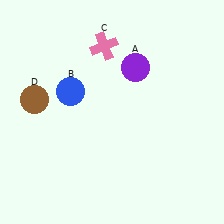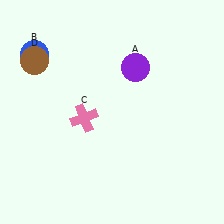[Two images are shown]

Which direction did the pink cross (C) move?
The pink cross (C) moved down.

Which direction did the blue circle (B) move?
The blue circle (B) moved up.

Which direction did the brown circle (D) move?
The brown circle (D) moved up.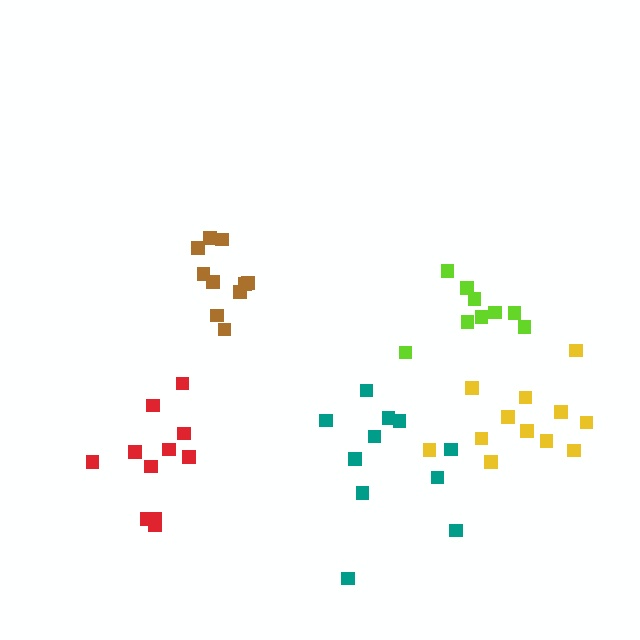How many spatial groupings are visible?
There are 5 spatial groupings.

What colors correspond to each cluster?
The clusters are colored: yellow, brown, lime, red, teal.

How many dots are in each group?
Group 1: 12 dots, Group 2: 10 dots, Group 3: 9 dots, Group 4: 11 dots, Group 5: 11 dots (53 total).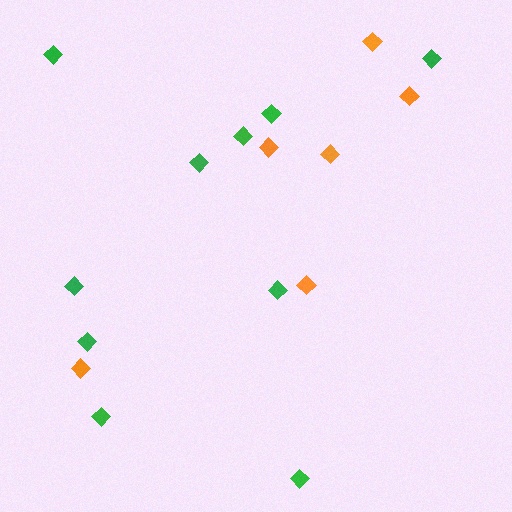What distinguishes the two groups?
There are 2 groups: one group of green diamonds (10) and one group of orange diamonds (6).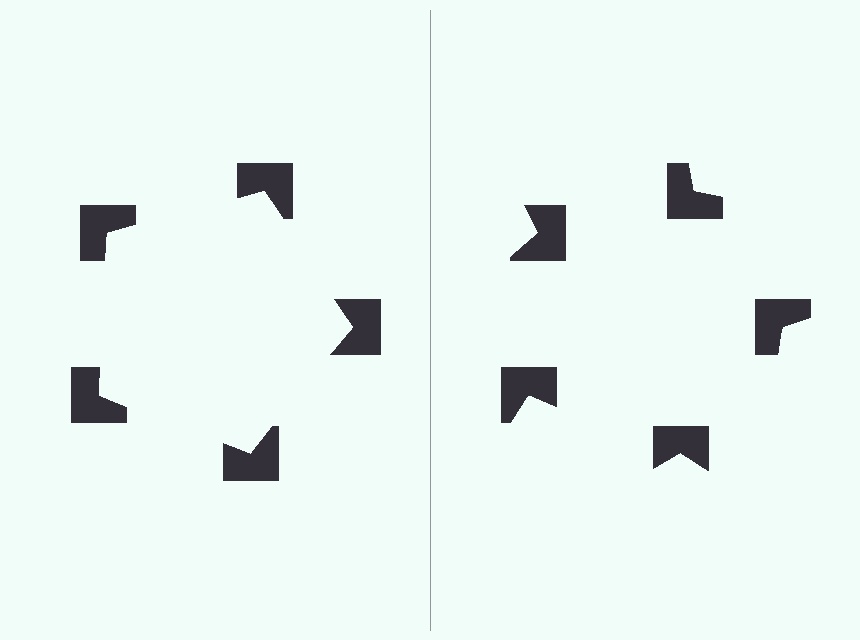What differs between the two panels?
The notched squares are positioned identically on both sides; only the wedge orientations differ. On the left they align to a pentagon; on the right they are misaligned.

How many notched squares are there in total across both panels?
10 — 5 on each side.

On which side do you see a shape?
An illusory pentagon appears on the left side. On the right side the wedge cuts are rotated, so no coherent shape forms.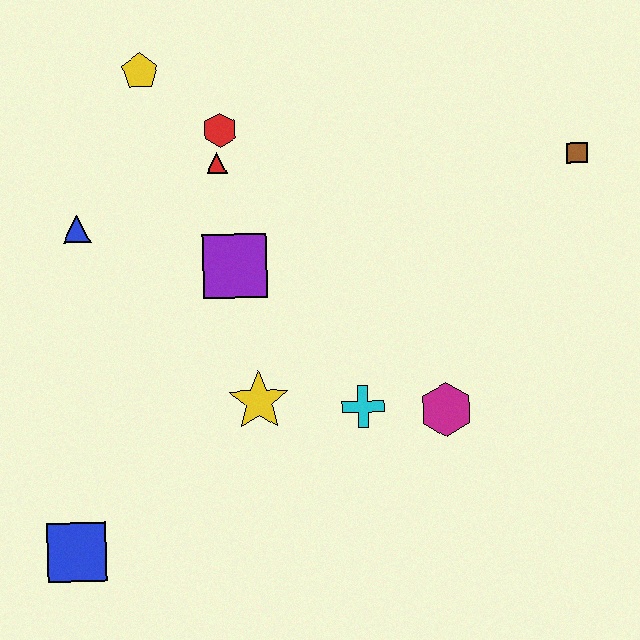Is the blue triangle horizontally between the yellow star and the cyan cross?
No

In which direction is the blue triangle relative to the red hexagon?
The blue triangle is to the left of the red hexagon.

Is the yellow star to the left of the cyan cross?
Yes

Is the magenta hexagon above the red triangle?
No